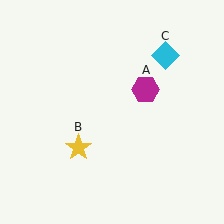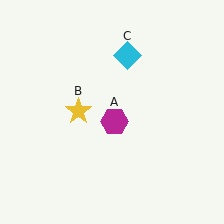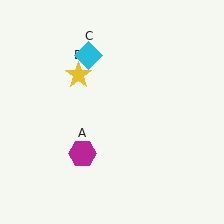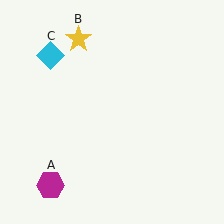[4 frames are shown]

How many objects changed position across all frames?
3 objects changed position: magenta hexagon (object A), yellow star (object B), cyan diamond (object C).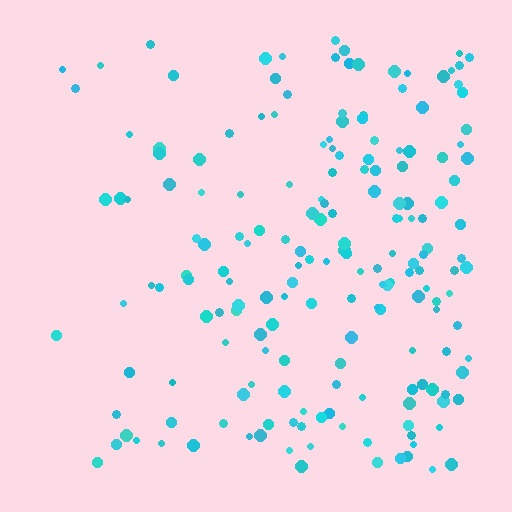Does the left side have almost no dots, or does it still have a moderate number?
Still a moderate number, just noticeably fewer than the right.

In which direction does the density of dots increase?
From left to right, with the right side densest.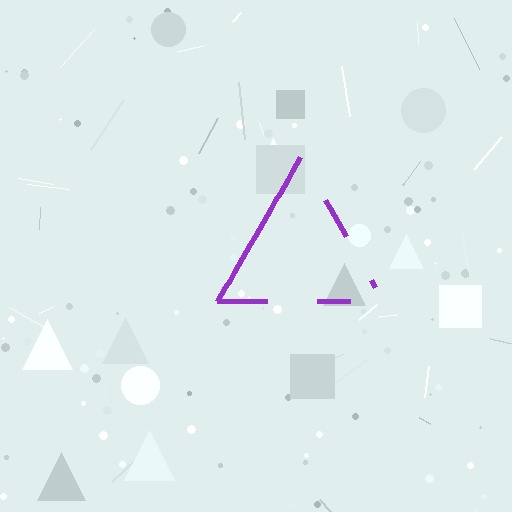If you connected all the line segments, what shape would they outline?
They would outline a triangle.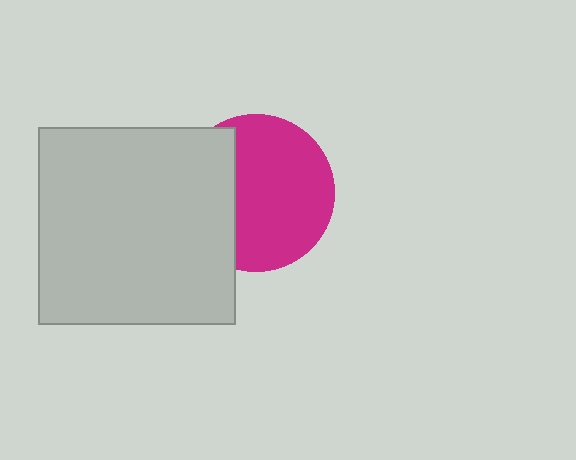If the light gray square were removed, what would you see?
You would see the complete magenta circle.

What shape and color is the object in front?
The object in front is a light gray square.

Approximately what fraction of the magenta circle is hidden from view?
Roughly 33% of the magenta circle is hidden behind the light gray square.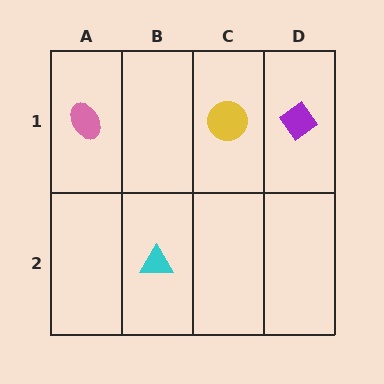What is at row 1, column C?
A yellow circle.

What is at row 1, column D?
A purple diamond.